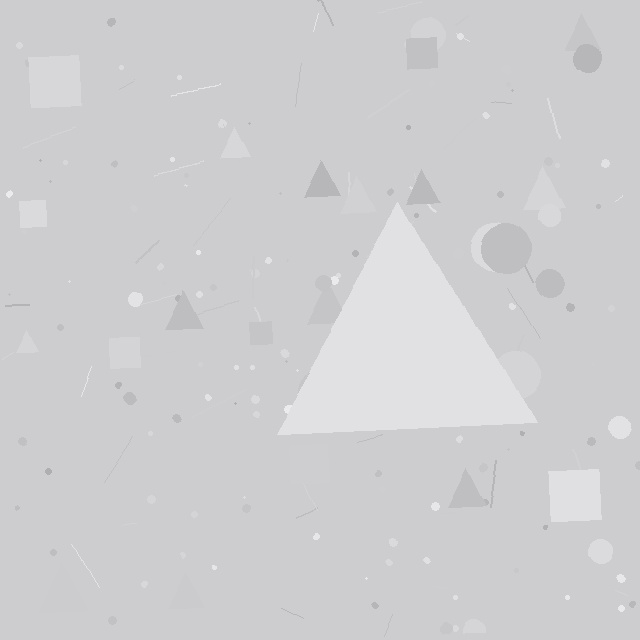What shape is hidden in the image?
A triangle is hidden in the image.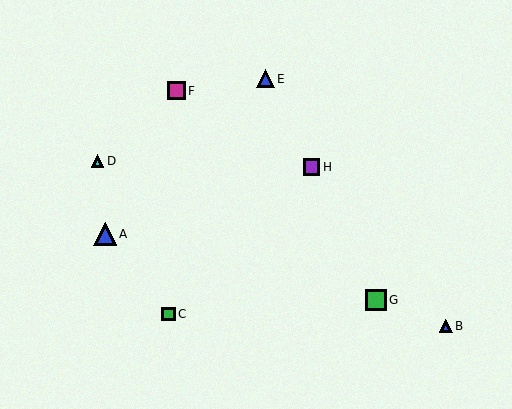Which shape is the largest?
The blue triangle (labeled A) is the largest.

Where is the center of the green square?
The center of the green square is at (168, 314).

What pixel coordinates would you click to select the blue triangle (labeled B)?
Click at (446, 326) to select the blue triangle B.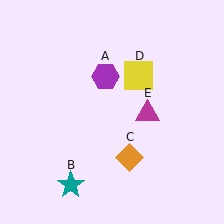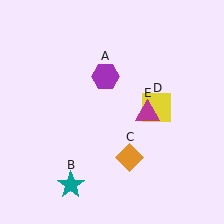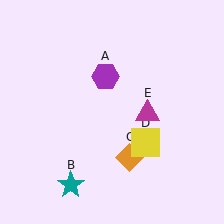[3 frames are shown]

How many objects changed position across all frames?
1 object changed position: yellow square (object D).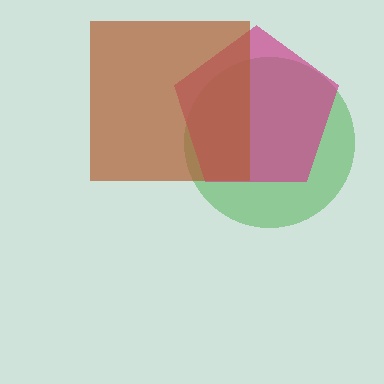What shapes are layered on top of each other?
The layered shapes are: a green circle, a magenta pentagon, a brown square.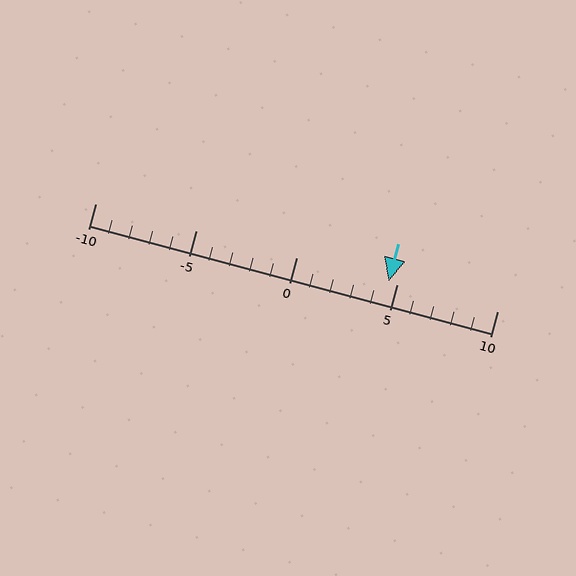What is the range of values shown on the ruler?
The ruler shows values from -10 to 10.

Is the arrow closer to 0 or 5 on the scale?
The arrow is closer to 5.